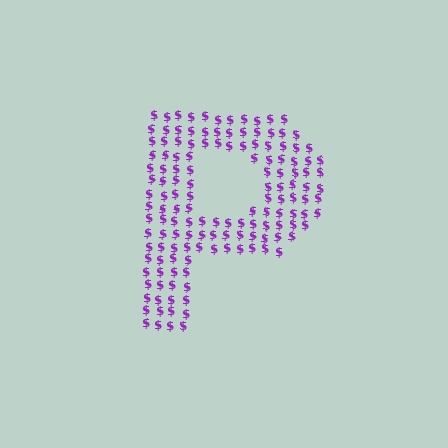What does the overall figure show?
The overall figure shows the letter P.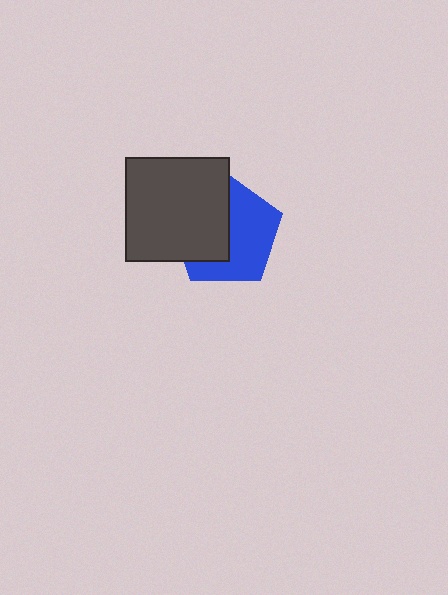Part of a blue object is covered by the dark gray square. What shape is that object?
It is a pentagon.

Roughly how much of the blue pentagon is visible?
About half of it is visible (roughly 55%).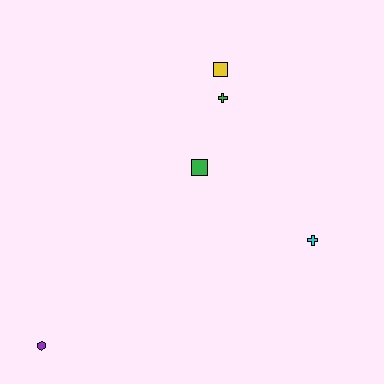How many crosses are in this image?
There are 2 crosses.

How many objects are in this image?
There are 5 objects.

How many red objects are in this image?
There are no red objects.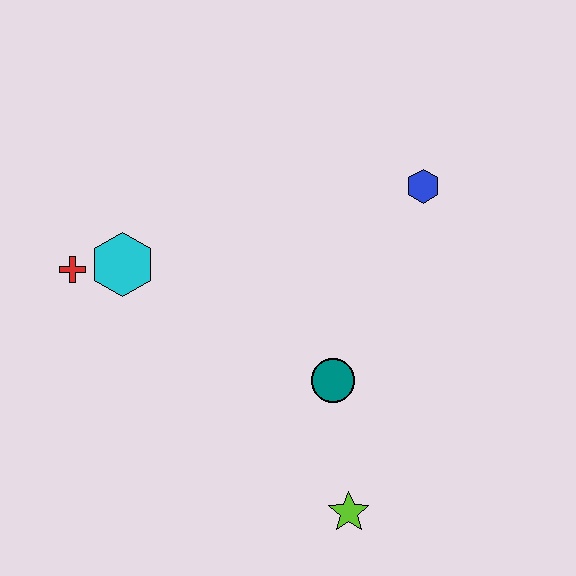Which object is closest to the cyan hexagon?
The red cross is closest to the cyan hexagon.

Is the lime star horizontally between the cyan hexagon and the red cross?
No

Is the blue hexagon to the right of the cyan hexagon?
Yes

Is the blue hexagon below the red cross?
No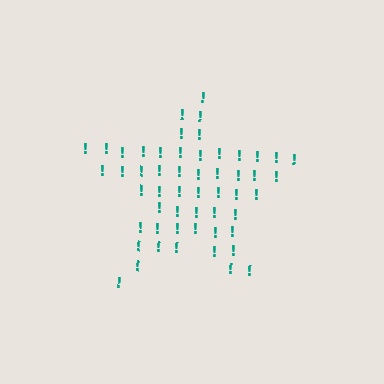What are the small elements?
The small elements are exclamation marks.